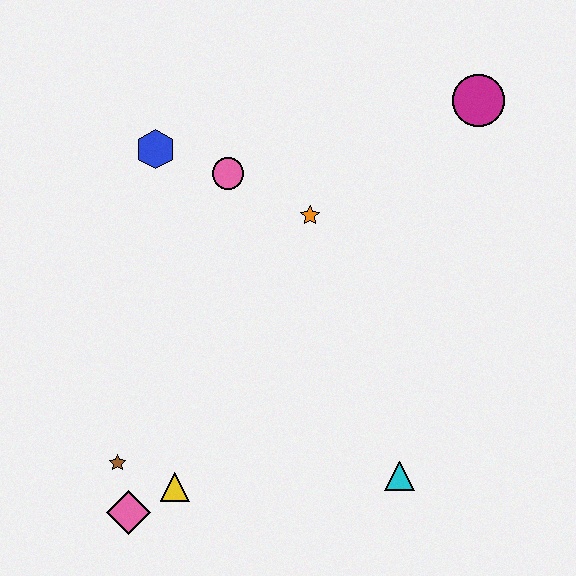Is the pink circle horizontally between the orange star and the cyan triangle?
No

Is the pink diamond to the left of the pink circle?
Yes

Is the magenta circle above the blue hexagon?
Yes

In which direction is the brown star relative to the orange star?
The brown star is below the orange star.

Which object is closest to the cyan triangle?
The yellow triangle is closest to the cyan triangle.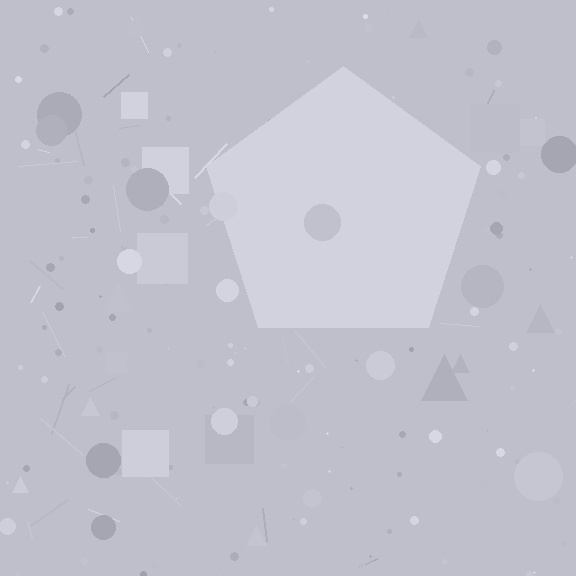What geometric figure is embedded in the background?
A pentagon is embedded in the background.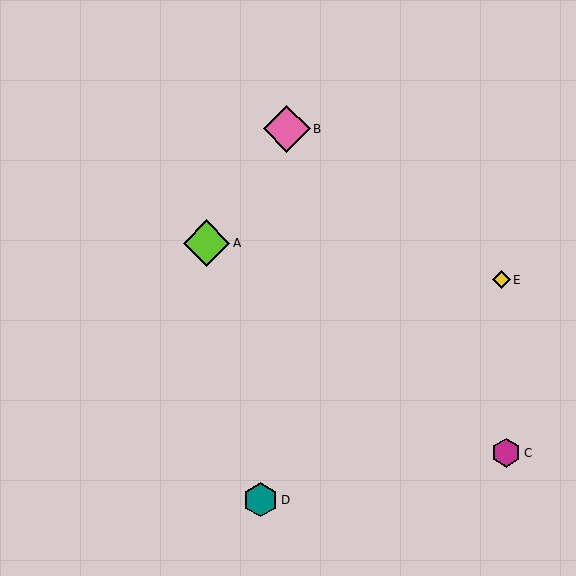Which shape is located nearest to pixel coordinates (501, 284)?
The yellow diamond (labeled E) at (502, 280) is nearest to that location.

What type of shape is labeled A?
Shape A is a lime diamond.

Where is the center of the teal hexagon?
The center of the teal hexagon is at (260, 500).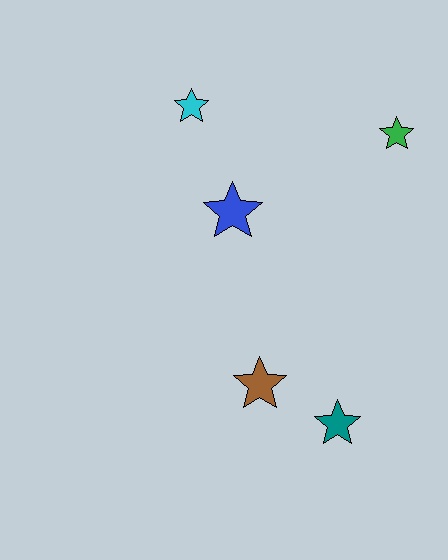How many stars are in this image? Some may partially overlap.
There are 5 stars.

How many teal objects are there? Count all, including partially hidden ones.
There is 1 teal object.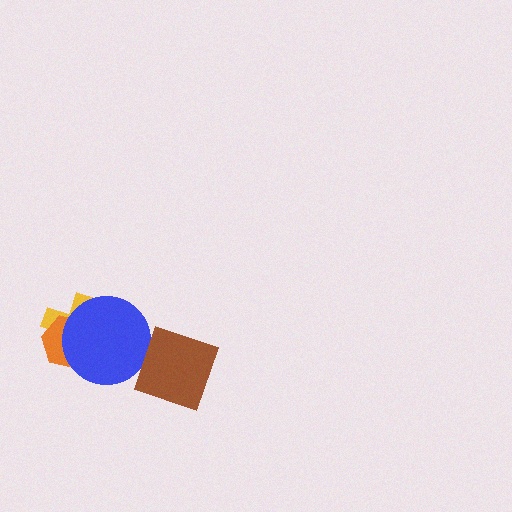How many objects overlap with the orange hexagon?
2 objects overlap with the orange hexagon.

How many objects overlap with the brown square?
0 objects overlap with the brown square.